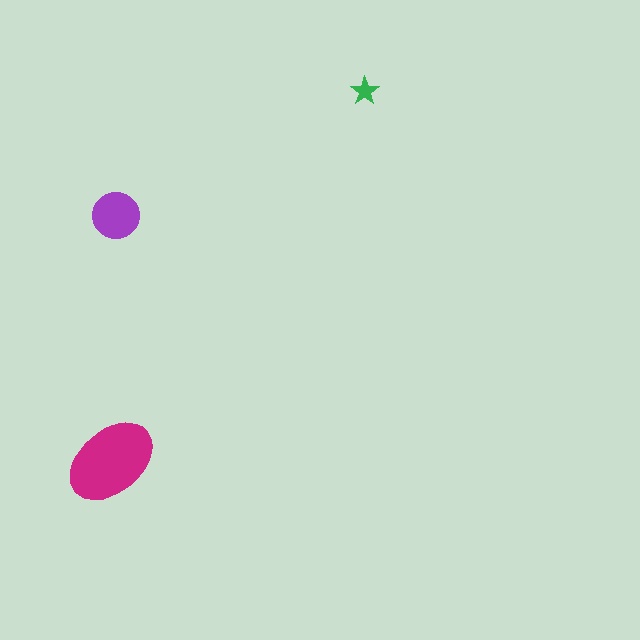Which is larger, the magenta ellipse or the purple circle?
The magenta ellipse.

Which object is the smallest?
The green star.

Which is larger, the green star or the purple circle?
The purple circle.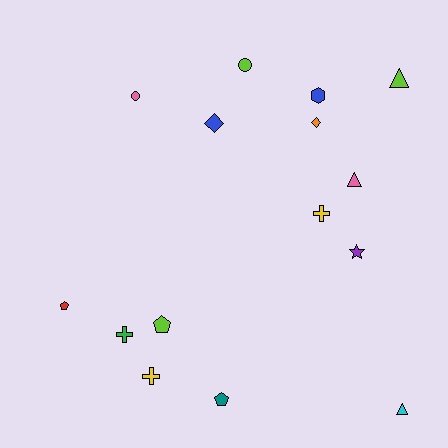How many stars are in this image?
There is 1 star.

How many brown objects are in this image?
There are no brown objects.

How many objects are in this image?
There are 15 objects.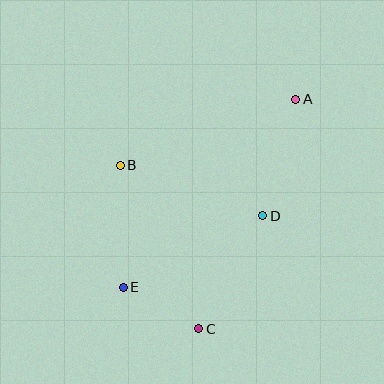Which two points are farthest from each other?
Points A and E are farthest from each other.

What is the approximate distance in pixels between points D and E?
The distance between D and E is approximately 157 pixels.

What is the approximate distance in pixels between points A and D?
The distance between A and D is approximately 121 pixels.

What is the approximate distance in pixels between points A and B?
The distance between A and B is approximately 188 pixels.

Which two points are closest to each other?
Points C and E are closest to each other.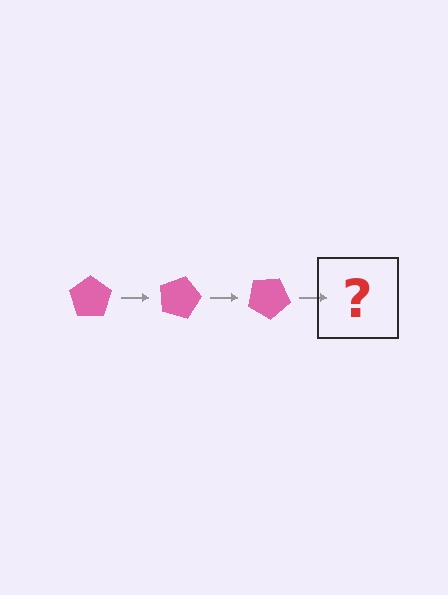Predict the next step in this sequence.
The next step is a pink pentagon rotated 45 degrees.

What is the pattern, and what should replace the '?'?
The pattern is that the pentagon rotates 15 degrees each step. The '?' should be a pink pentagon rotated 45 degrees.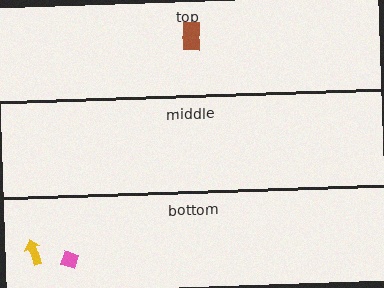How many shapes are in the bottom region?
2.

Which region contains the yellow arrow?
The bottom region.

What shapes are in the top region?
The brown rectangle.